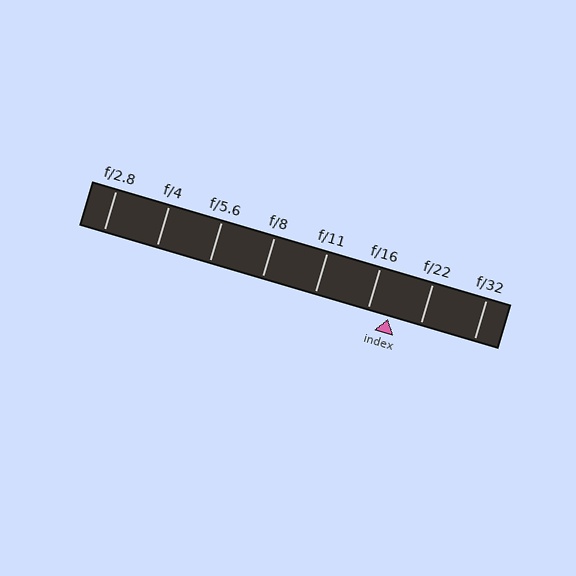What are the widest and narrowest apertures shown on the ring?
The widest aperture shown is f/2.8 and the narrowest is f/32.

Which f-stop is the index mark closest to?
The index mark is closest to f/16.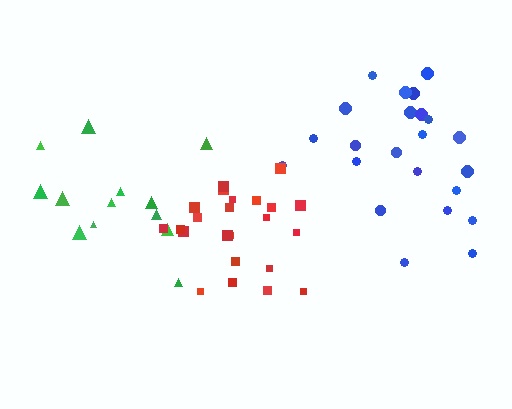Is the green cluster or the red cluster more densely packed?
Red.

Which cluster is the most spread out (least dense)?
Green.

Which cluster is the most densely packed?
Red.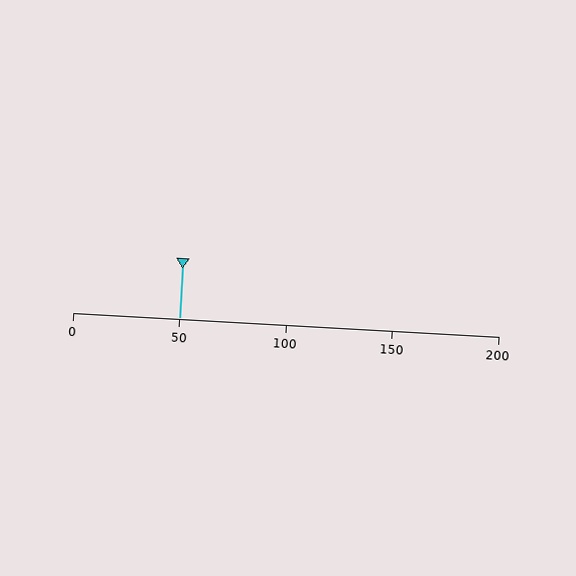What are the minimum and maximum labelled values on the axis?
The axis runs from 0 to 200.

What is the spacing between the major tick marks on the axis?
The major ticks are spaced 50 apart.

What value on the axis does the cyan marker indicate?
The marker indicates approximately 50.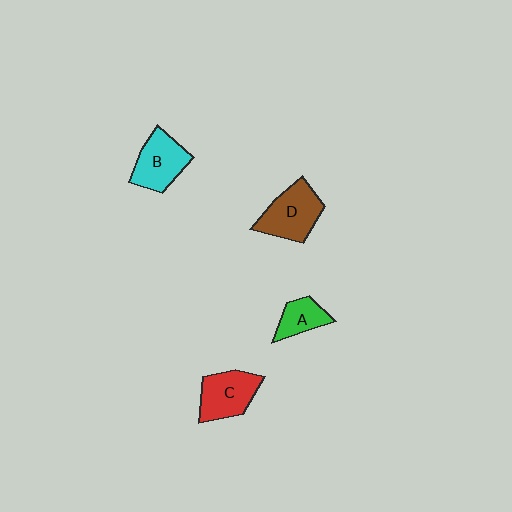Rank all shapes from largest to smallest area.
From largest to smallest: D (brown), B (cyan), C (red), A (green).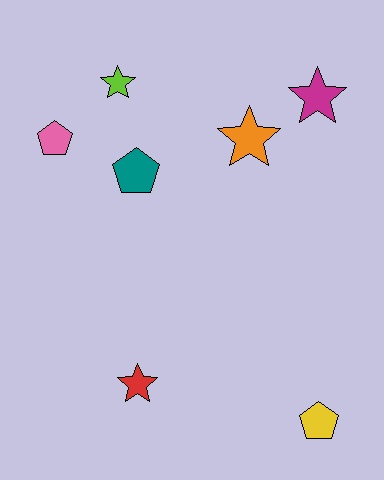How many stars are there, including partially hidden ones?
There are 4 stars.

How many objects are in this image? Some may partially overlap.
There are 7 objects.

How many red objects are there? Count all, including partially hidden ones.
There is 1 red object.